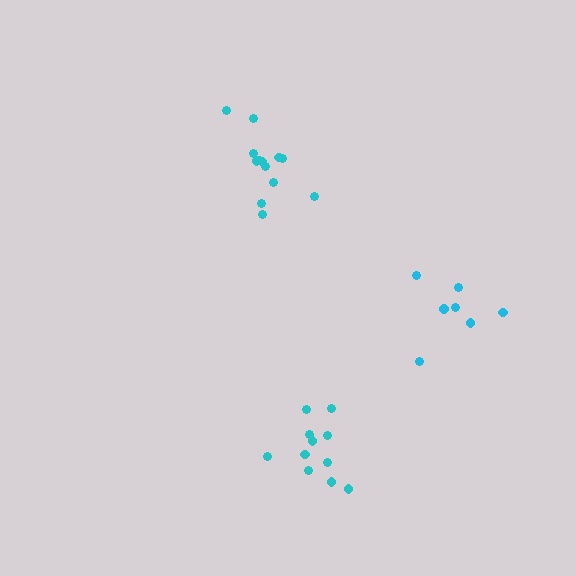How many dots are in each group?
Group 1: 13 dots, Group 2: 11 dots, Group 3: 7 dots (31 total).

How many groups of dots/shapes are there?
There are 3 groups.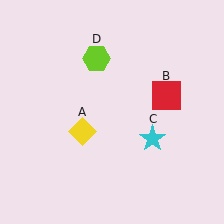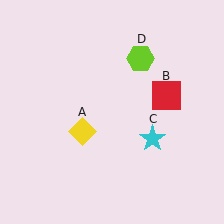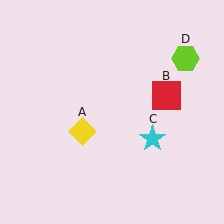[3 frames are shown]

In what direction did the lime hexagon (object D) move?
The lime hexagon (object D) moved right.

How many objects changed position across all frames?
1 object changed position: lime hexagon (object D).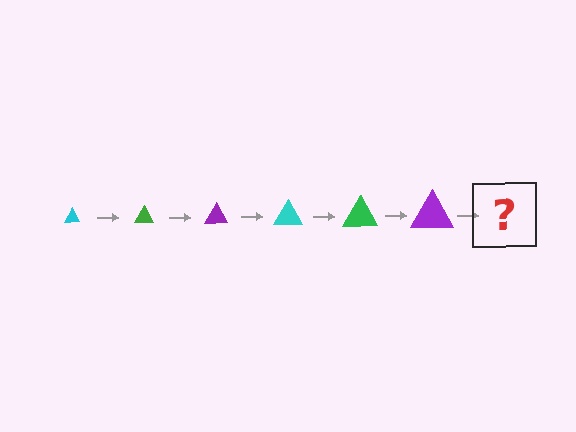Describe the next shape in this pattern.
It should be a cyan triangle, larger than the previous one.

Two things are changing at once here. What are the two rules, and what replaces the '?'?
The two rules are that the triangle grows larger each step and the color cycles through cyan, green, and purple. The '?' should be a cyan triangle, larger than the previous one.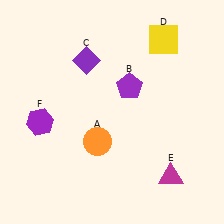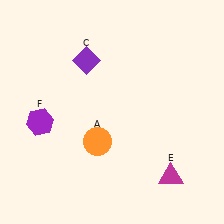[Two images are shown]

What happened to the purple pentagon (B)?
The purple pentagon (B) was removed in Image 2. It was in the top-right area of Image 1.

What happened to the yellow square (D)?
The yellow square (D) was removed in Image 2. It was in the top-right area of Image 1.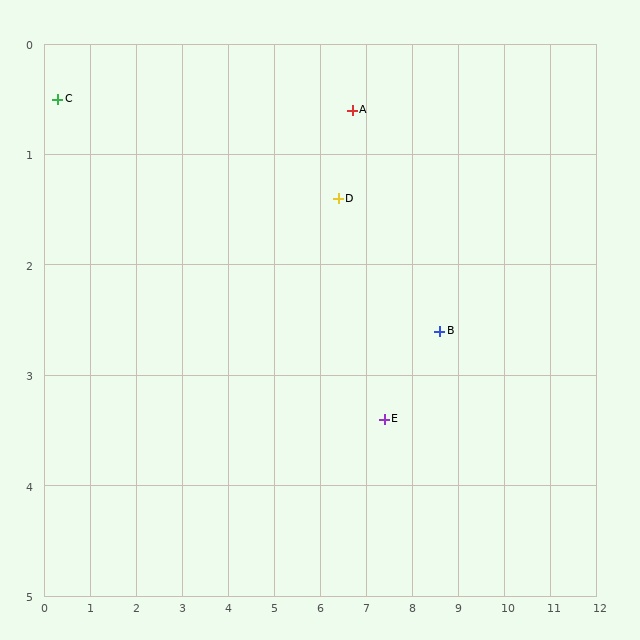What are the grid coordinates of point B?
Point B is at approximately (8.6, 2.6).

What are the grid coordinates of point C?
Point C is at approximately (0.3, 0.5).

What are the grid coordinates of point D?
Point D is at approximately (6.4, 1.4).